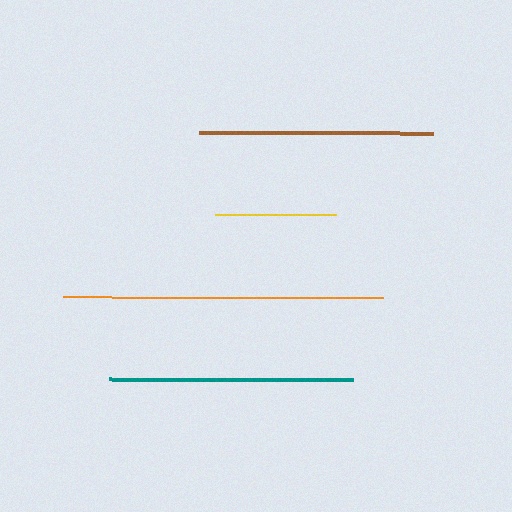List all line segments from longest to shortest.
From longest to shortest: orange, teal, brown, yellow.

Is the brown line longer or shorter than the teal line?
The teal line is longer than the brown line.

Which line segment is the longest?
The orange line is the longest at approximately 320 pixels.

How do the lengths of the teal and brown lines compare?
The teal and brown lines are approximately the same length.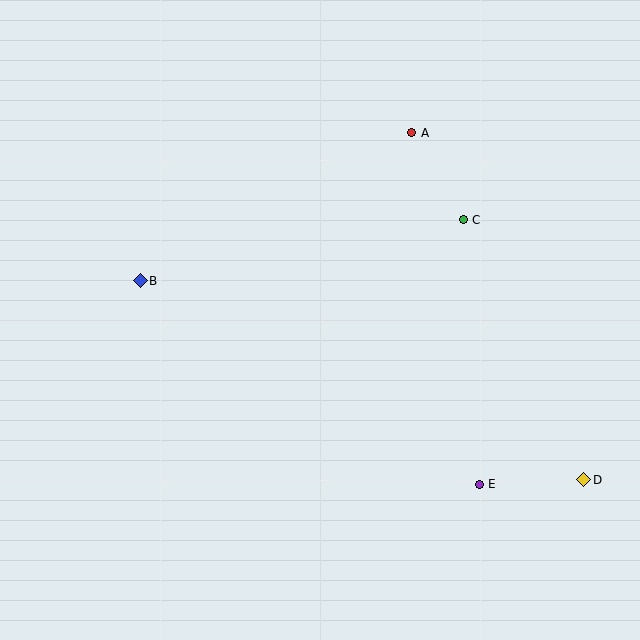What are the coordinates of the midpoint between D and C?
The midpoint between D and C is at (524, 350).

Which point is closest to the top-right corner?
Point A is closest to the top-right corner.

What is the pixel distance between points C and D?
The distance between C and D is 286 pixels.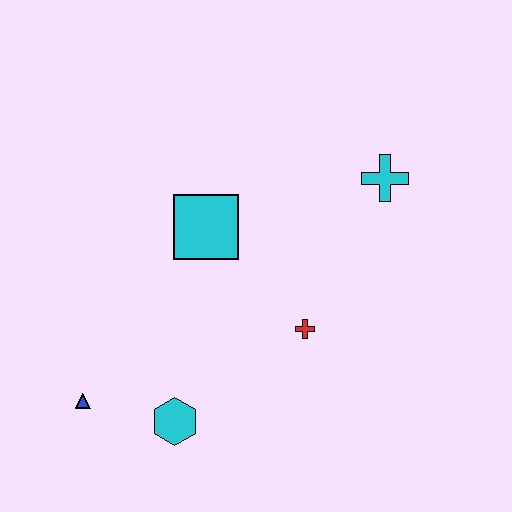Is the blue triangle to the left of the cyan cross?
Yes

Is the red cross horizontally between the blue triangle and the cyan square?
No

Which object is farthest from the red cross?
The blue triangle is farthest from the red cross.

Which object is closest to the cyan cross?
The red cross is closest to the cyan cross.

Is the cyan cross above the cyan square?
Yes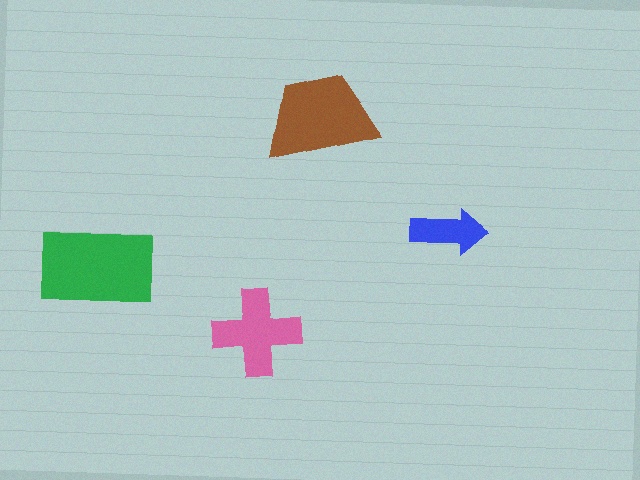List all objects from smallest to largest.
The blue arrow, the pink cross, the brown trapezoid, the green rectangle.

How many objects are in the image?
There are 4 objects in the image.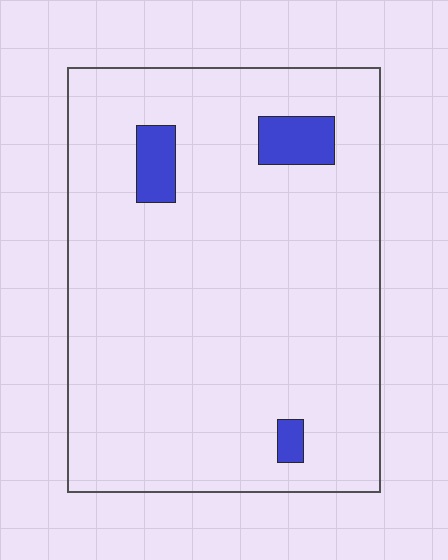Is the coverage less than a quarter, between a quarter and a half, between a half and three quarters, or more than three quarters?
Less than a quarter.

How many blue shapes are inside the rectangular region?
3.